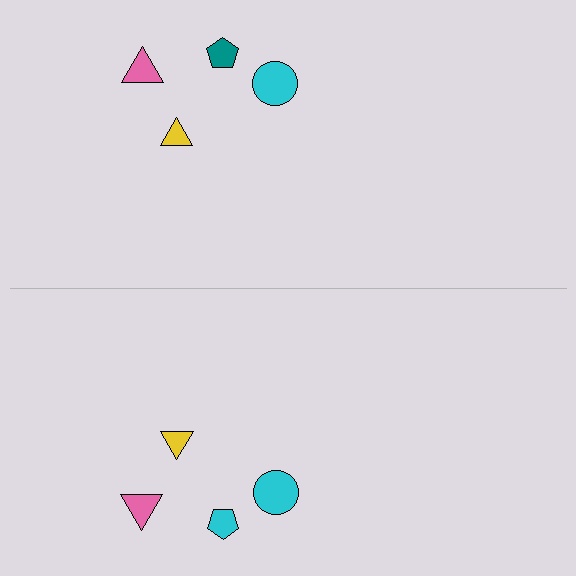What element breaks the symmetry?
The cyan pentagon on the bottom side breaks the symmetry — its mirror counterpart is teal.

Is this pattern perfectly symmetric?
No, the pattern is not perfectly symmetric. The cyan pentagon on the bottom side breaks the symmetry — its mirror counterpart is teal.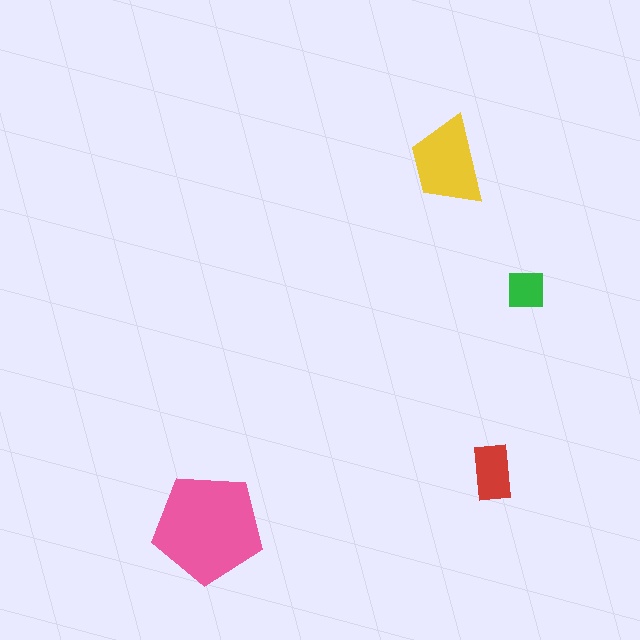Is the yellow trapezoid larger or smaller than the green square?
Larger.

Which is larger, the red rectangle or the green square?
The red rectangle.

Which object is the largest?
The pink pentagon.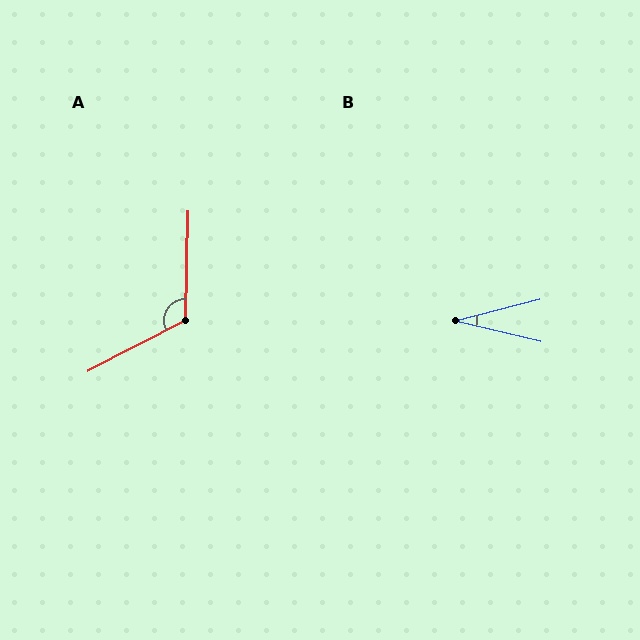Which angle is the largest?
A, at approximately 119 degrees.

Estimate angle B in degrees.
Approximately 28 degrees.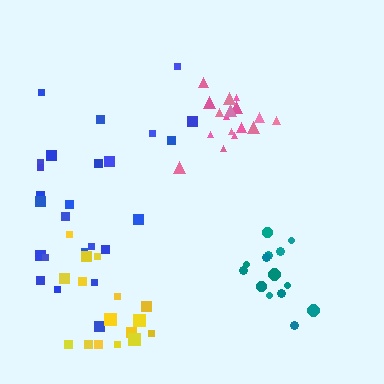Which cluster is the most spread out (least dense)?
Blue.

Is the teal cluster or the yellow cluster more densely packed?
Teal.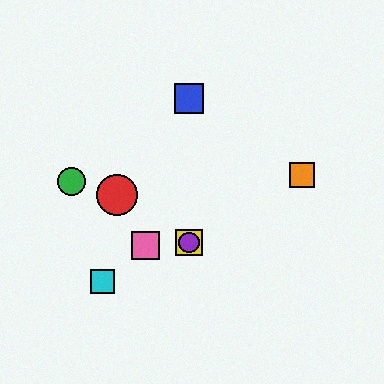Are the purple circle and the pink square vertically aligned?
No, the purple circle is at x≈189 and the pink square is at x≈146.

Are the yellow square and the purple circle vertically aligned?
Yes, both are at x≈189.